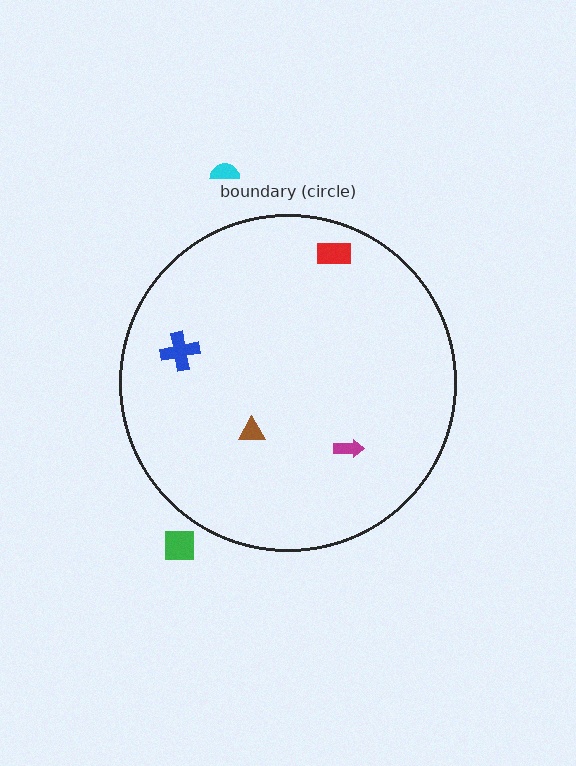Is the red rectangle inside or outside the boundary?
Inside.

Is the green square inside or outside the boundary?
Outside.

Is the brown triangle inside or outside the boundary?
Inside.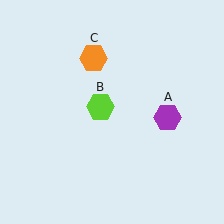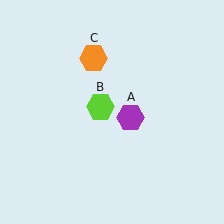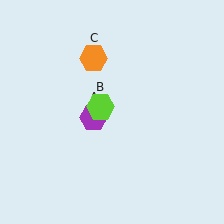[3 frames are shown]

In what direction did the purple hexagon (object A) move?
The purple hexagon (object A) moved left.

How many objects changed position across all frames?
1 object changed position: purple hexagon (object A).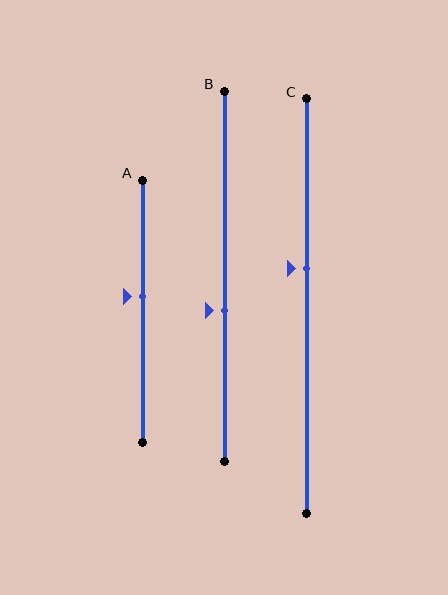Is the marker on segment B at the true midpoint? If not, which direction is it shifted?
No, the marker on segment B is shifted downward by about 9% of the segment length.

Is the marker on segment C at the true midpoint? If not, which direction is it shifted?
No, the marker on segment C is shifted upward by about 9% of the segment length.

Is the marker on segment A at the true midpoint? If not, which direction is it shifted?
No, the marker on segment A is shifted upward by about 6% of the segment length.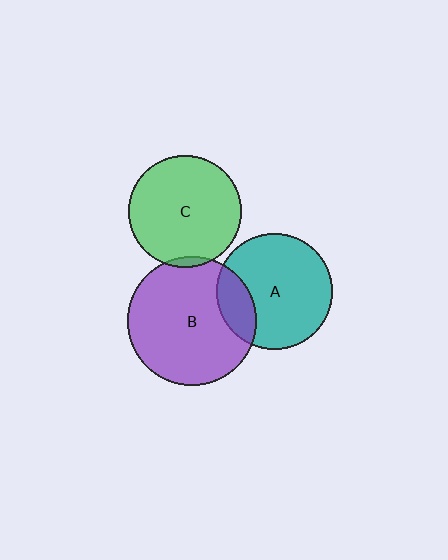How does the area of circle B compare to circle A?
Approximately 1.2 times.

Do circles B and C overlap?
Yes.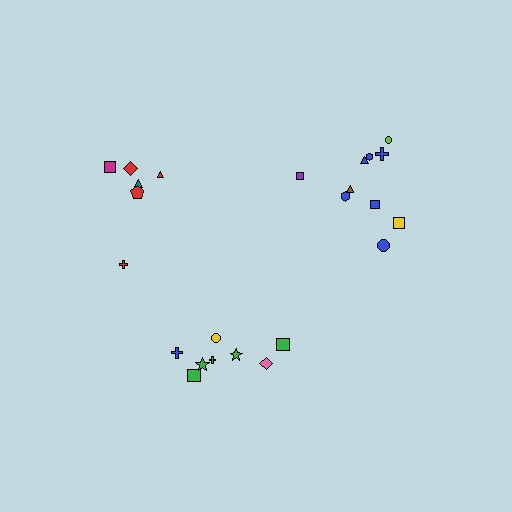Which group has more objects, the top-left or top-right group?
The top-right group.